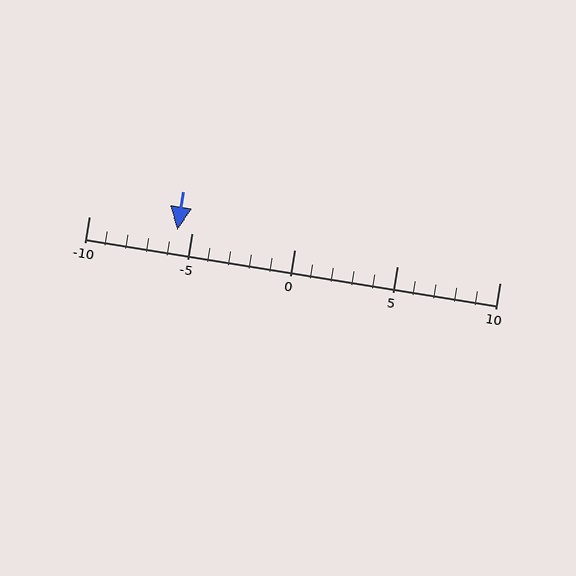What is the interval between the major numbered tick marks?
The major tick marks are spaced 5 units apart.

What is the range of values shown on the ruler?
The ruler shows values from -10 to 10.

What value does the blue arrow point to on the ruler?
The blue arrow points to approximately -6.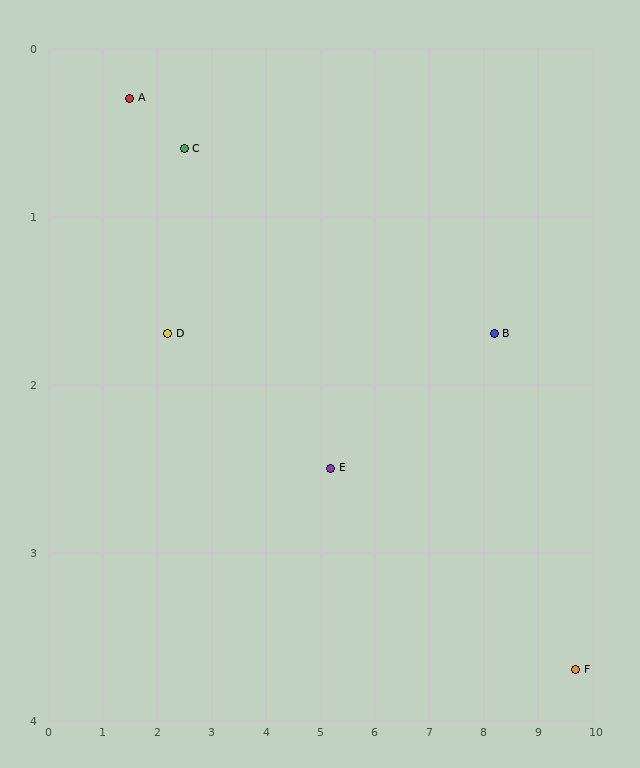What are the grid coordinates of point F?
Point F is at approximately (9.7, 3.7).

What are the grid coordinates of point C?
Point C is at approximately (2.5, 0.6).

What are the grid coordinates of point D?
Point D is at approximately (2.2, 1.7).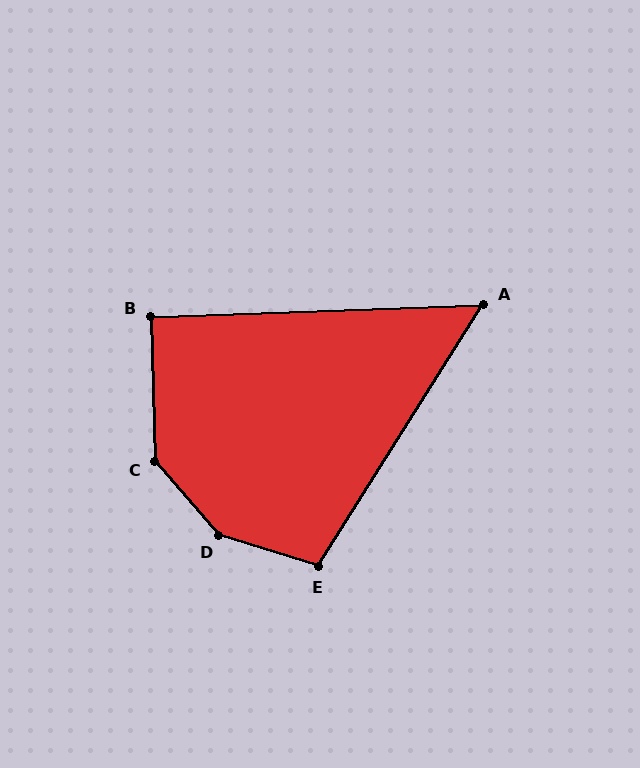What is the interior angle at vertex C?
Approximately 141 degrees (obtuse).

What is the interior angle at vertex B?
Approximately 90 degrees (approximately right).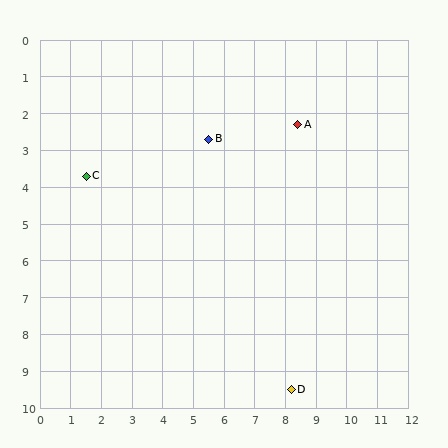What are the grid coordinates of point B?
Point B is at approximately (5.5, 2.7).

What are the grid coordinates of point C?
Point C is at approximately (1.5, 3.7).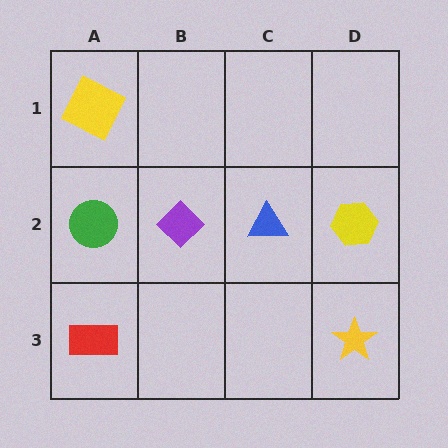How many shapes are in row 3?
2 shapes.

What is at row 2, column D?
A yellow hexagon.